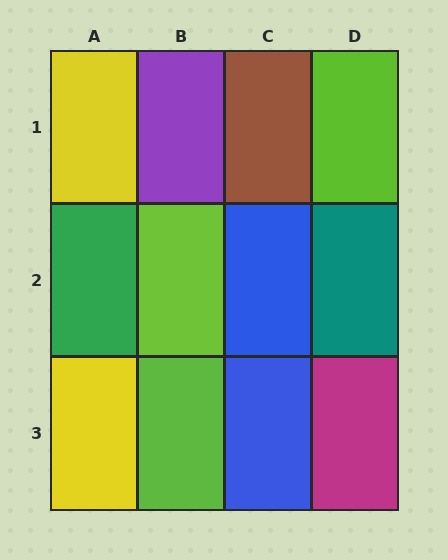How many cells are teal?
1 cell is teal.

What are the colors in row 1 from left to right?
Yellow, purple, brown, lime.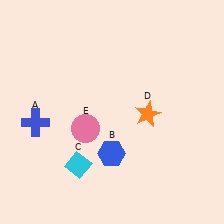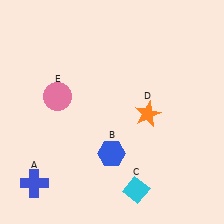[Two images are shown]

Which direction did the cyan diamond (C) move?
The cyan diamond (C) moved right.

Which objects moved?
The objects that moved are: the blue cross (A), the cyan diamond (C), the pink circle (E).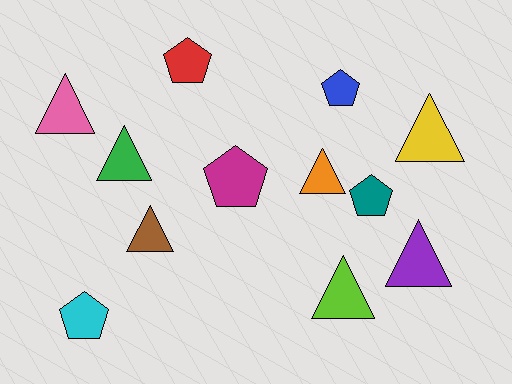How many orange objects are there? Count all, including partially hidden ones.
There is 1 orange object.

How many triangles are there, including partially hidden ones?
There are 7 triangles.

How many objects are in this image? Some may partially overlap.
There are 12 objects.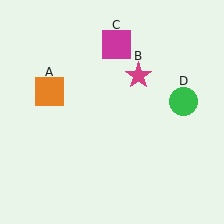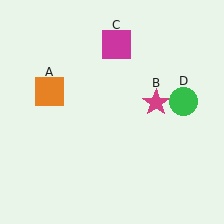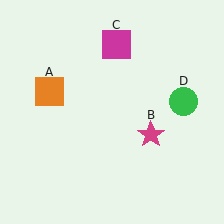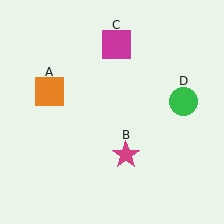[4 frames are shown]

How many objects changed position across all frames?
1 object changed position: magenta star (object B).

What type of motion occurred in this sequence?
The magenta star (object B) rotated clockwise around the center of the scene.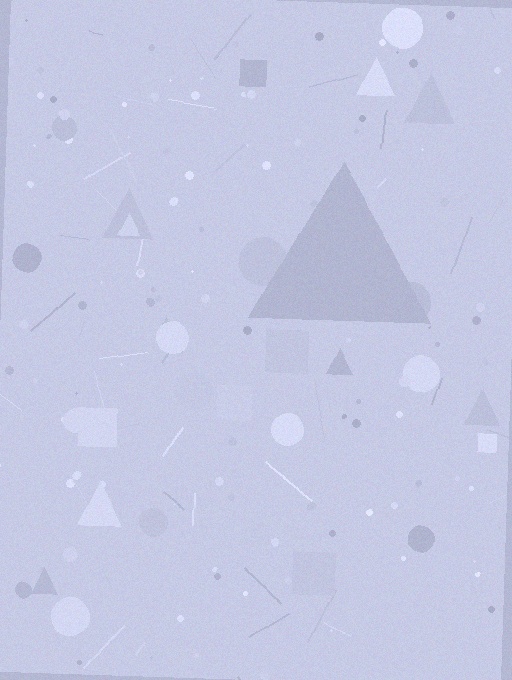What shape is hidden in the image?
A triangle is hidden in the image.